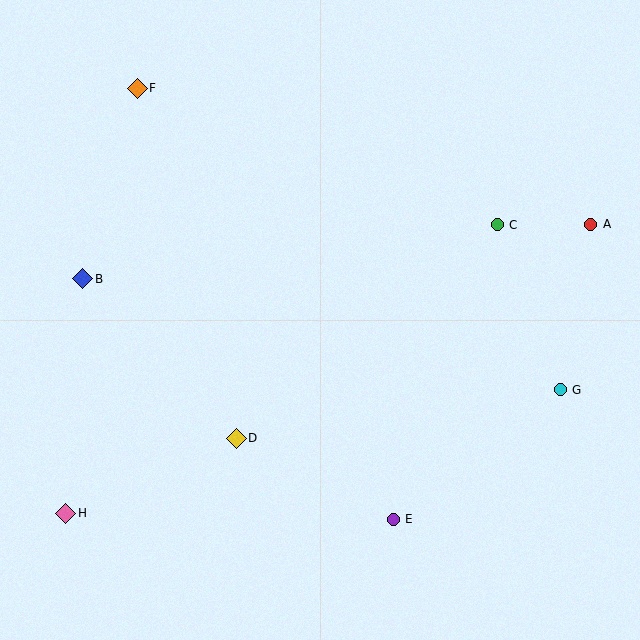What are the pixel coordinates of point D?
Point D is at (236, 438).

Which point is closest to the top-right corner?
Point A is closest to the top-right corner.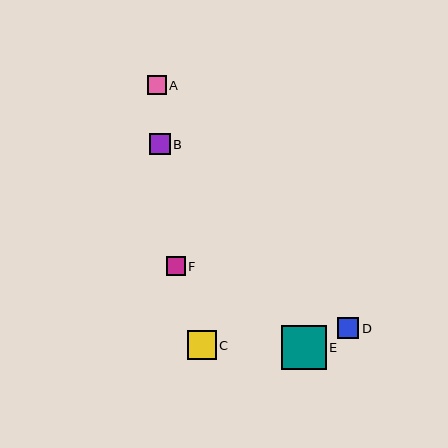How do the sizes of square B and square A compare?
Square B and square A are approximately the same size.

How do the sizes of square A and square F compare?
Square A and square F are approximately the same size.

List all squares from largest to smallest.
From largest to smallest: E, C, B, D, A, F.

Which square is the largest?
Square E is the largest with a size of approximately 44 pixels.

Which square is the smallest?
Square F is the smallest with a size of approximately 19 pixels.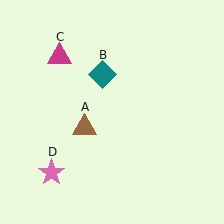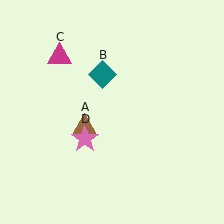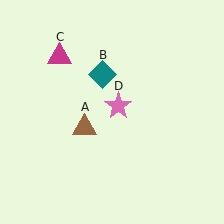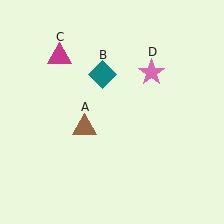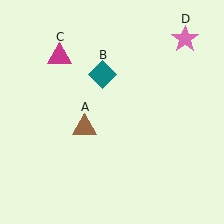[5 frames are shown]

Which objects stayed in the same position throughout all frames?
Brown triangle (object A) and teal diamond (object B) and magenta triangle (object C) remained stationary.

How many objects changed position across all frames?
1 object changed position: pink star (object D).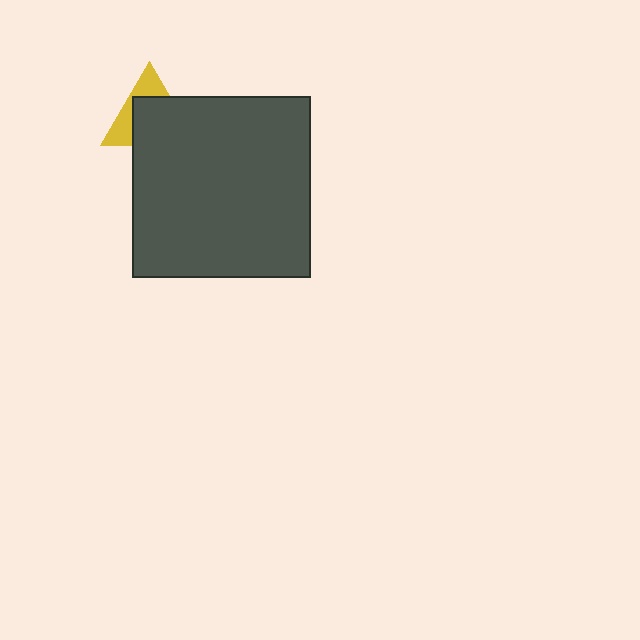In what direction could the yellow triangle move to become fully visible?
The yellow triangle could move up. That would shift it out from behind the dark gray rectangle entirely.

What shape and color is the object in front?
The object in front is a dark gray rectangle.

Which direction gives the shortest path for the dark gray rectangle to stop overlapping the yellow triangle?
Moving down gives the shortest separation.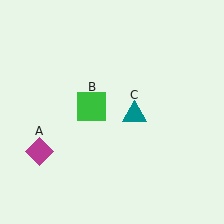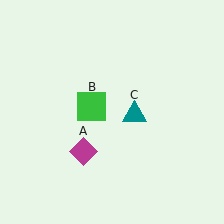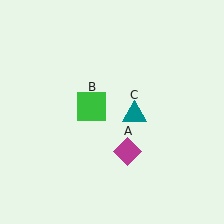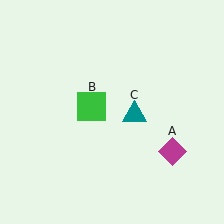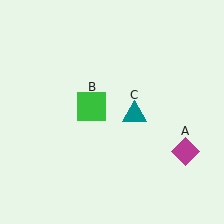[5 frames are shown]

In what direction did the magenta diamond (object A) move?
The magenta diamond (object A) moved right.